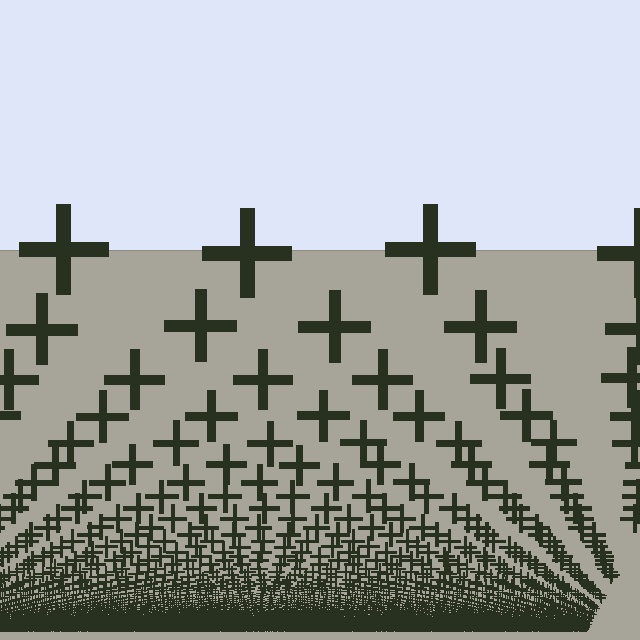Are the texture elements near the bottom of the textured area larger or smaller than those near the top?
Smaller. The gradient is inverted — elements near the bottom are smaller and denser.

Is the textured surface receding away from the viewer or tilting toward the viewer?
The surface appears to tilt toward the viewer. Texture elements get larger and sparser toward the top.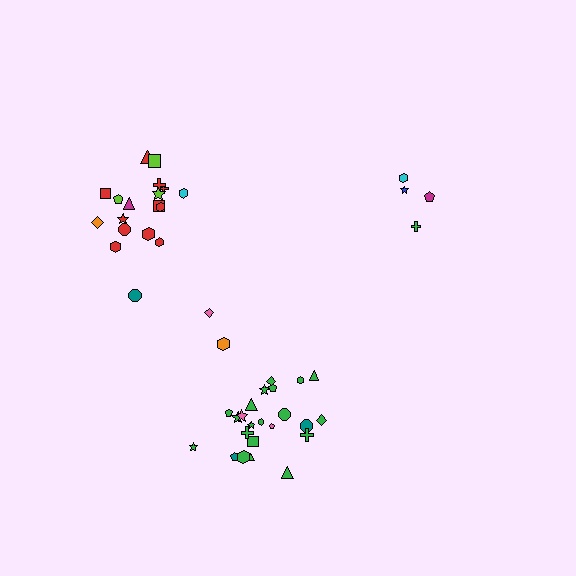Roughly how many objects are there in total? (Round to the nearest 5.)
Roughly 45 objects in total.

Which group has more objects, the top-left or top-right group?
The top-left group.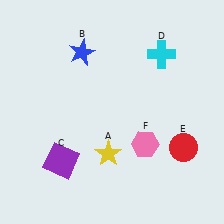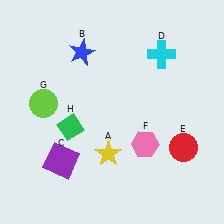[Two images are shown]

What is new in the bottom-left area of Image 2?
A green diamond (H) was added in the bottom-left area of Image 2.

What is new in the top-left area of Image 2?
A lime circle (G) was added in the top-left area of Image 2.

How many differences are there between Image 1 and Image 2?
There are 2 differences between the two images.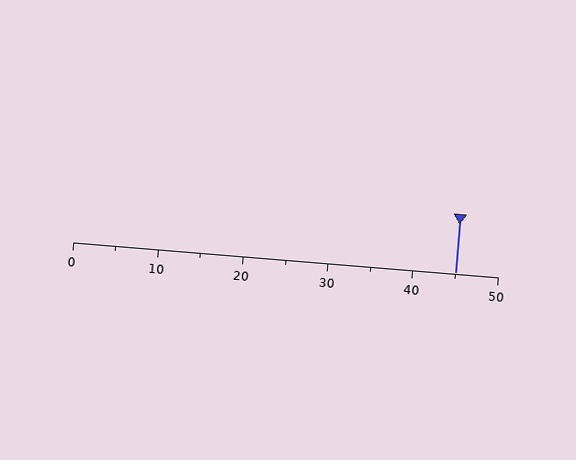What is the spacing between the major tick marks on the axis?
The major ticks are spaced 10 apart.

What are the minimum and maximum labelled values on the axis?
The axis runs from 0 to 50.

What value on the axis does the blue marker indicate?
The marker indicates approximately 45.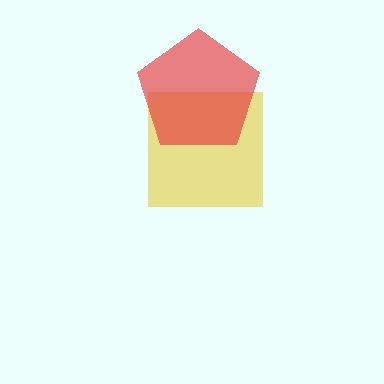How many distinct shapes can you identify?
There are 2 distinct shapes: a yellow square, a red pentagon.